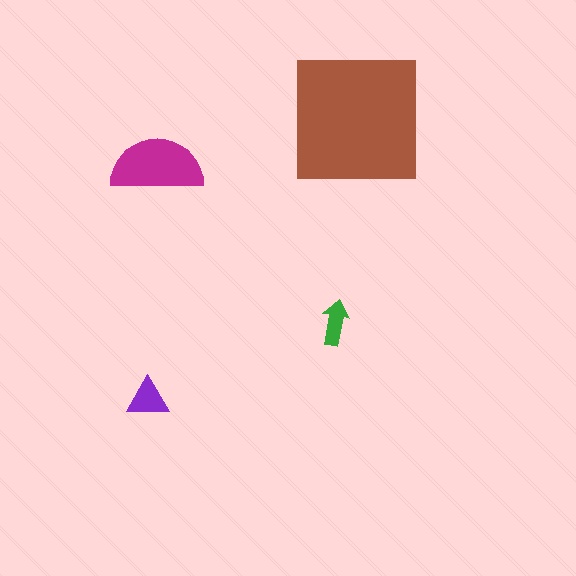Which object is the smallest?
The green arrow.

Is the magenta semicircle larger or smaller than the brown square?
Smaller.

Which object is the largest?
The brown square.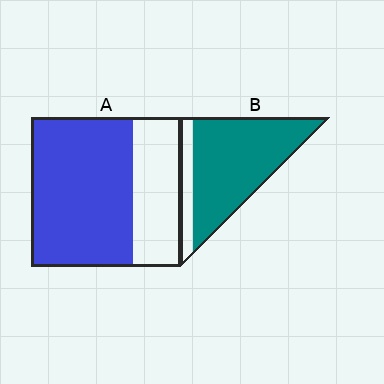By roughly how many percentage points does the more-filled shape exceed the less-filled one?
By roughly 15 percentage points (B over A).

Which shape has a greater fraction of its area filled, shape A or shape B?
Shape B.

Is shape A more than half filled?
Yes.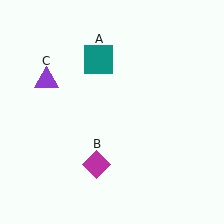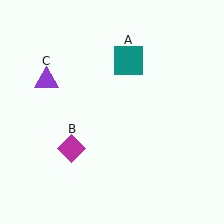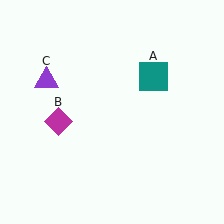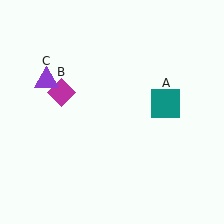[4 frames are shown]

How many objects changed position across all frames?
2 objects changed position: teal square (object A), magenta diamond (object B).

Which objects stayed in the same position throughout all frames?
Purple triangle (object C) remained stationary.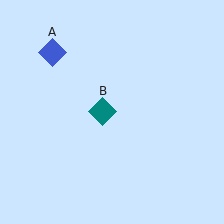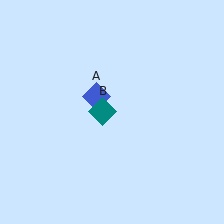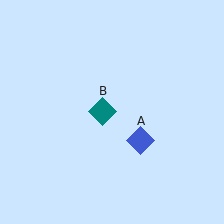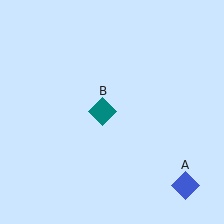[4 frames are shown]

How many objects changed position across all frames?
1 object changed position: blue diamond (object A).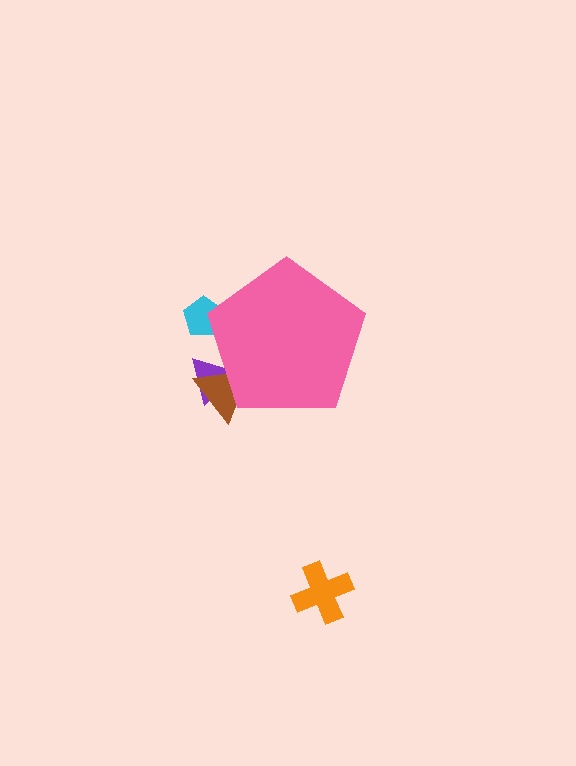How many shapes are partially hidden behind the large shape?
3 shapes are partially hidden.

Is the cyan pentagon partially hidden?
Yes, the cyan pentagon is partially hidden behind the pink pentagon.